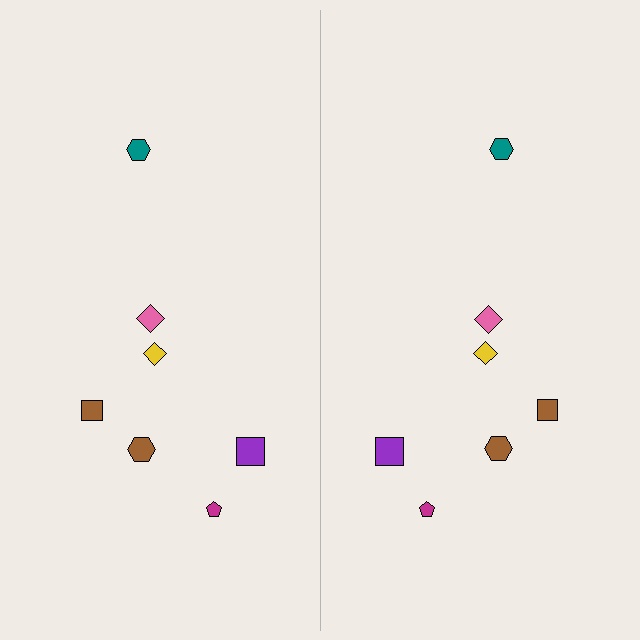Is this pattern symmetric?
Yes, this pattern has bilateral (reflection) symmetry.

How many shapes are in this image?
There are 14 shapes in this image.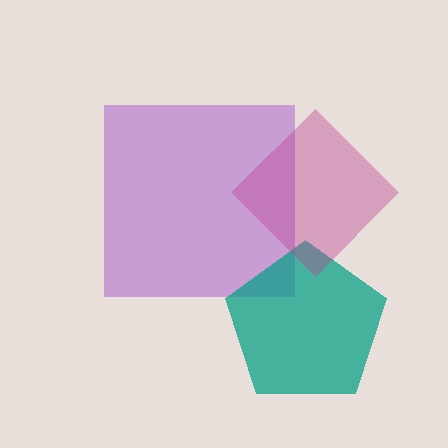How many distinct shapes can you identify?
There are 3 distinct shapes: a purple square, a teal pentagon, a magenta diamond.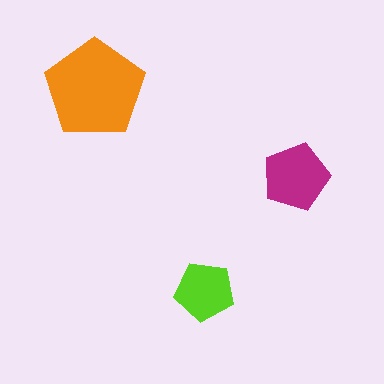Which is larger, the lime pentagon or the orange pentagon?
The orange one.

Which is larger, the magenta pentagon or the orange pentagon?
The orange one.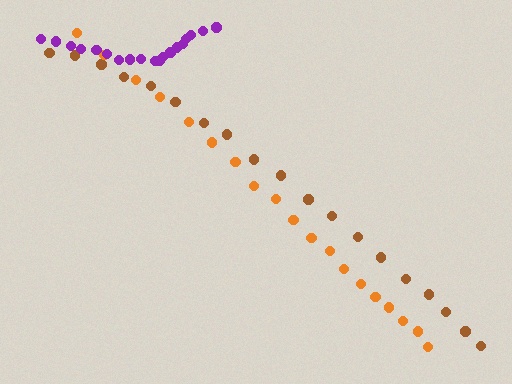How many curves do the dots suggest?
There are 3 distinct paths.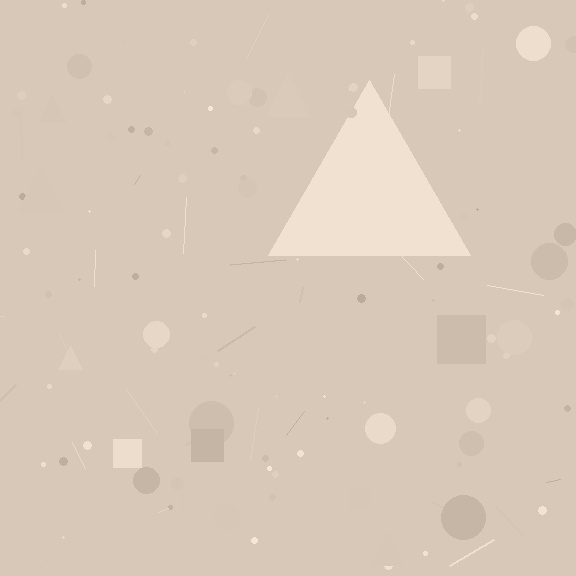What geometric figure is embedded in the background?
A triangle is embedded in the background.